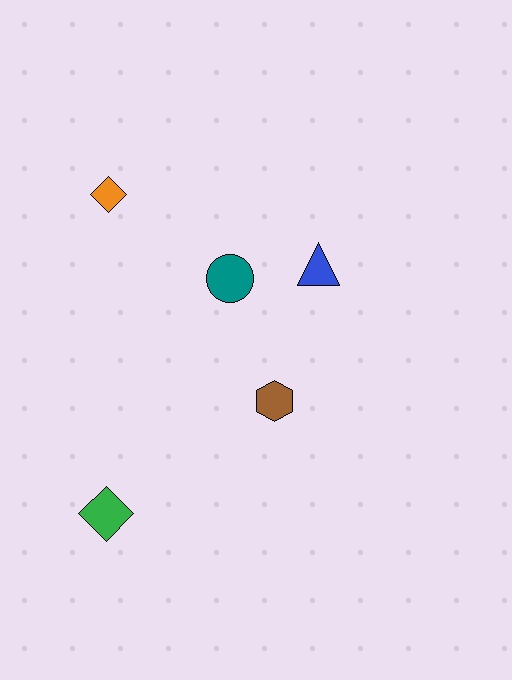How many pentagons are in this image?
There are no pentagons.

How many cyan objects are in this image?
There are no cyan objects.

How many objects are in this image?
There are 5 objects.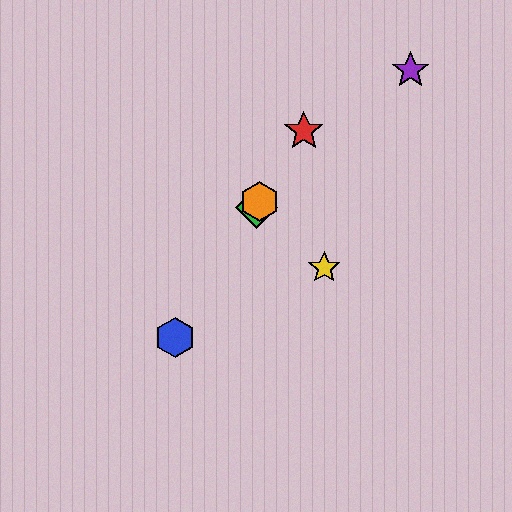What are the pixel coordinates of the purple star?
The purple star is at (411, 70).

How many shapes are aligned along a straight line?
4 shapes (the red star, the blue hexagon, the green diamond, the orange hexagon) are aligned along a straight line.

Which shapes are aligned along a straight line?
The red star, the blue hexagon, the green diamond, the orange hexagon are aligned along a straight line.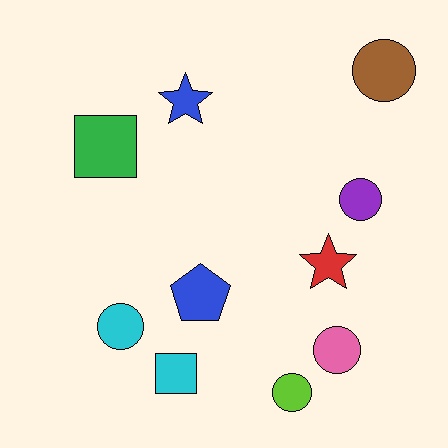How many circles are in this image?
There are 5 circles.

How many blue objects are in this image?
There are 2 blue objects.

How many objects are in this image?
There are 10 objects.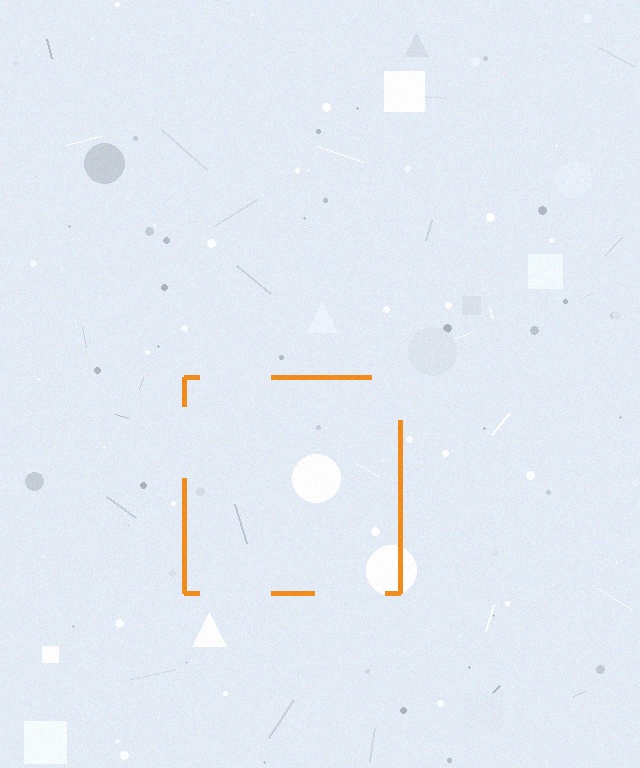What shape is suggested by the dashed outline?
The dashed outline suggests a square.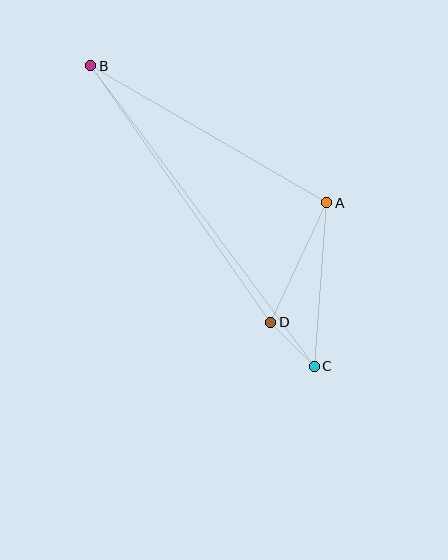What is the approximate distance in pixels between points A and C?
The distance between A and C is approximately 164 pixels.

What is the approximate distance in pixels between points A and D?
The distance between A and D is approximately 132 pixels.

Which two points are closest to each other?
Points C and D are closest to each other.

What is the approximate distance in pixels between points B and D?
The distance between B and D is approximately 313 pixels.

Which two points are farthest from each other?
Points B and C are farthest from each other.